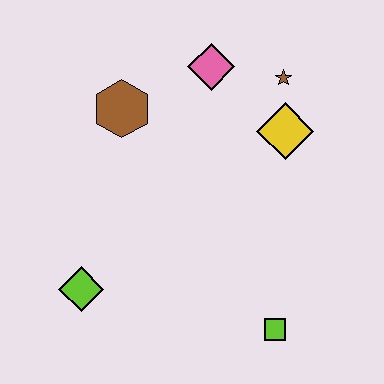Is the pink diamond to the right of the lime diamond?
Yes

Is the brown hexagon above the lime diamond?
Yes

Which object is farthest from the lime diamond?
The brown star is farthest from the lime diamond.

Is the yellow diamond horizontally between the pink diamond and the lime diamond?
No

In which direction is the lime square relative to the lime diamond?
The lime square is to the right of the lime diamond.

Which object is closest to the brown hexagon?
The pink diamond is closest to the brown hexagon.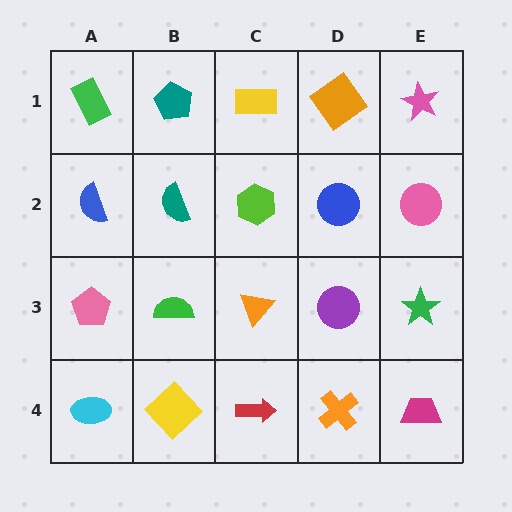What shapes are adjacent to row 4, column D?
A purple circle (row 3, column D), a red arrow (row 4, column C), a magenta trapezoid (row 4, column E).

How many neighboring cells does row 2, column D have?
4.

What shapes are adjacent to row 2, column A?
A green rectangle (row 1, column A), a pink pentagon (row 3, column A), a teal semicircle (row 2, column B).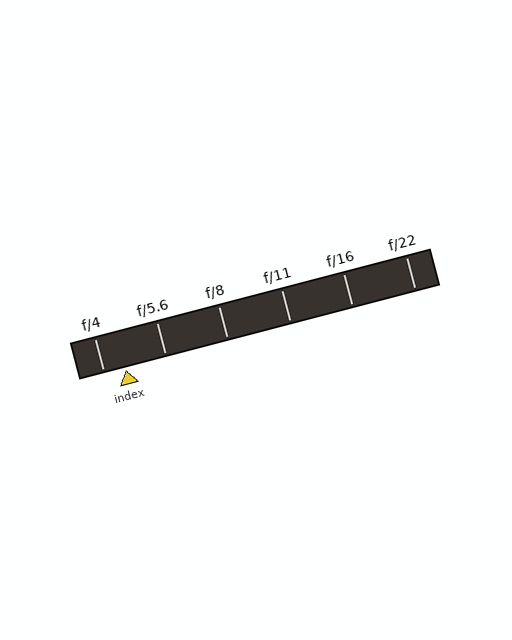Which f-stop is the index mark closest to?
The index mark is closest to f/4.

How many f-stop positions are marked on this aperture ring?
There are 6 f-stop positions marked.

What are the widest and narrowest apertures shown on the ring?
The widest aperture shown is f/4 and the narrowest is f/22.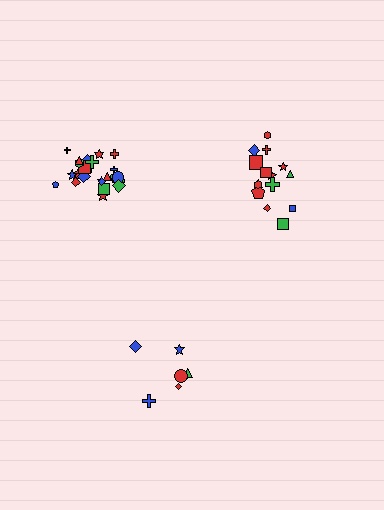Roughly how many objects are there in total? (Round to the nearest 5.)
Roughly 45 objects in total.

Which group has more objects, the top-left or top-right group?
The top-left group.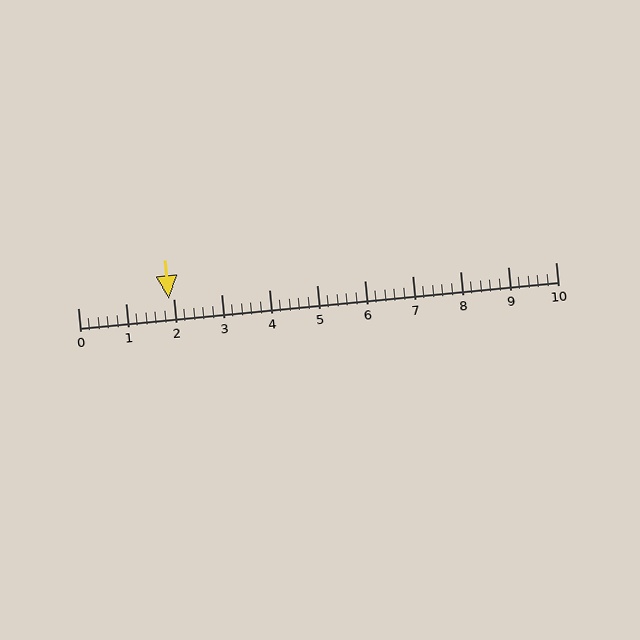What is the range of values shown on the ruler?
The ruler shows values from 0 to 10.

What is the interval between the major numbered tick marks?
The major tick marks are spaced 1 units apart.